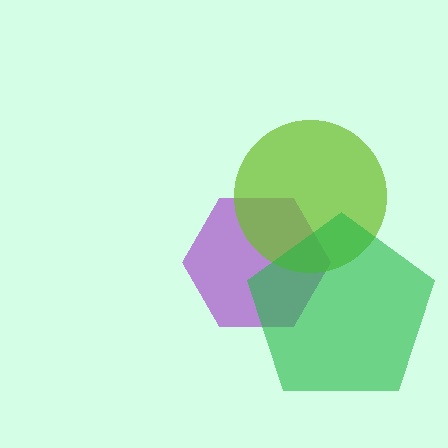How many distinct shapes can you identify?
There are 3 distinct shapes: a purple hexagon, a lime circle, a green pentagon.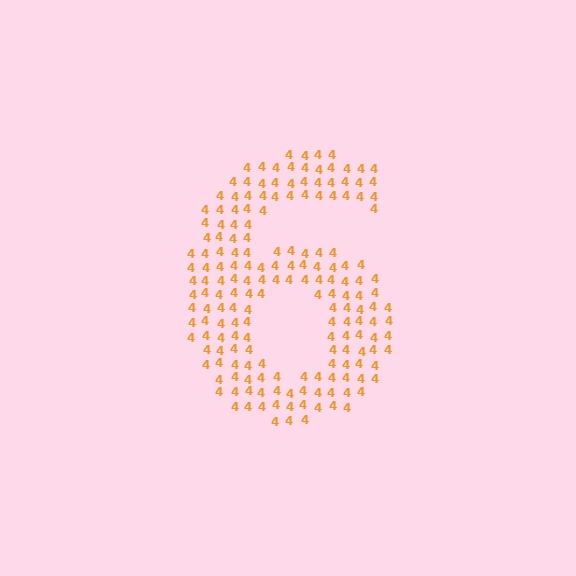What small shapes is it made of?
It is made of small digit 4's.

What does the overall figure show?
The overall figure shows the digit 6.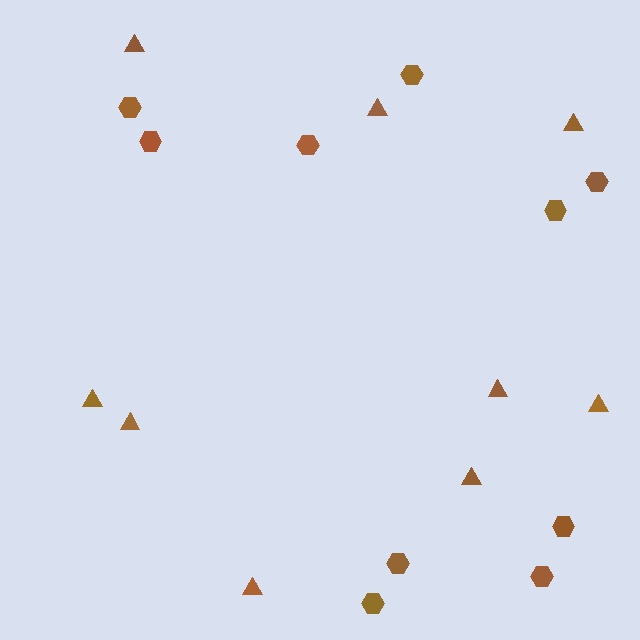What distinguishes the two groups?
There are 2 groups: one group of triangles (9) and one group of hexagons (10).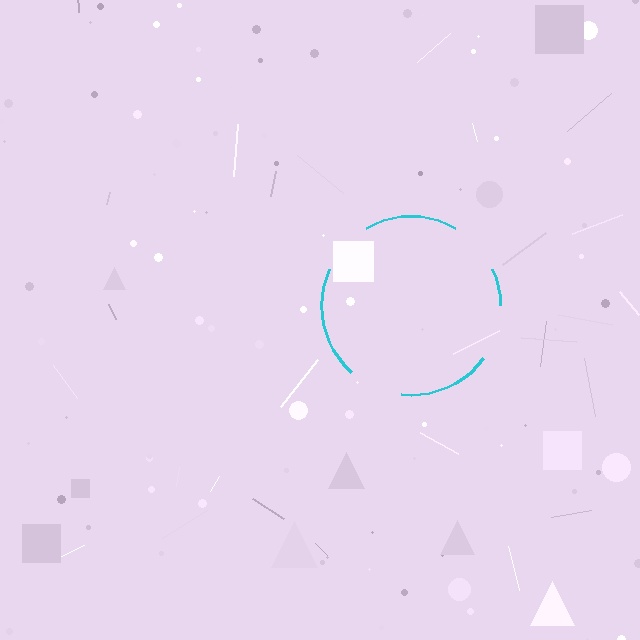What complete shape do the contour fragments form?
The contour fragments form a circle.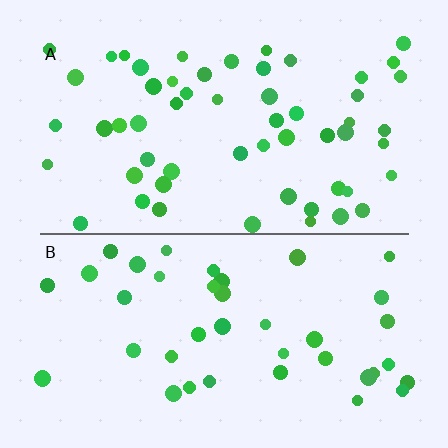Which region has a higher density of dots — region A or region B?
A (the top).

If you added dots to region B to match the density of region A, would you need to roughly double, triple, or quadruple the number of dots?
Approximately double.